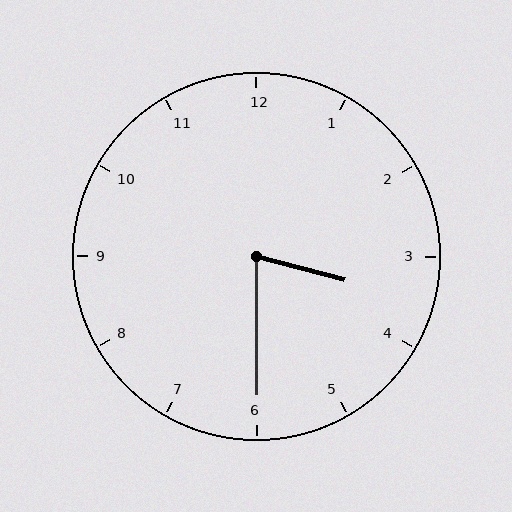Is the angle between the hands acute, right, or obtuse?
It is acute.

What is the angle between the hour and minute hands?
Approximately 75 degrees.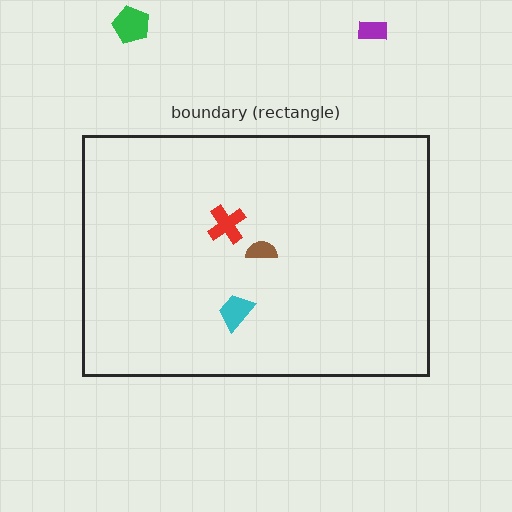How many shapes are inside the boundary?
3 inside, 2 outside.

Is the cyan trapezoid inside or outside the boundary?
Inside.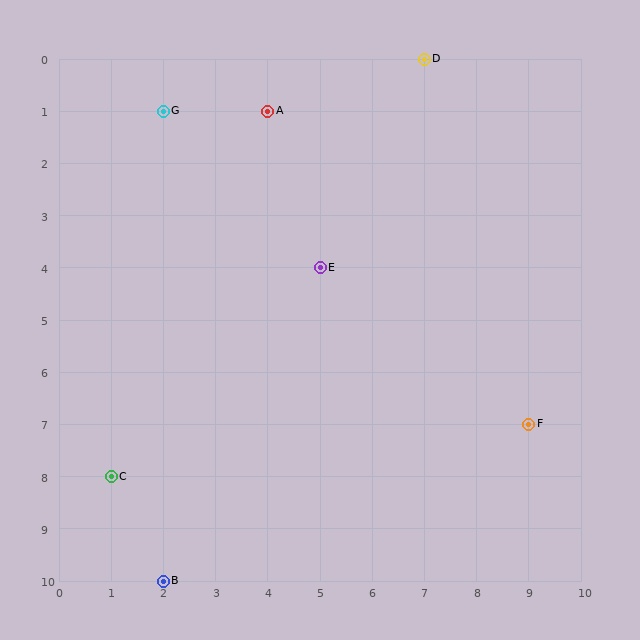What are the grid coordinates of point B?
Point B is at grid coordinates (2, 10).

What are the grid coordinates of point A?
Point A is at grid coordinates (4, 1).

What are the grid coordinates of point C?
Point C is at grid coordinates (1, 8).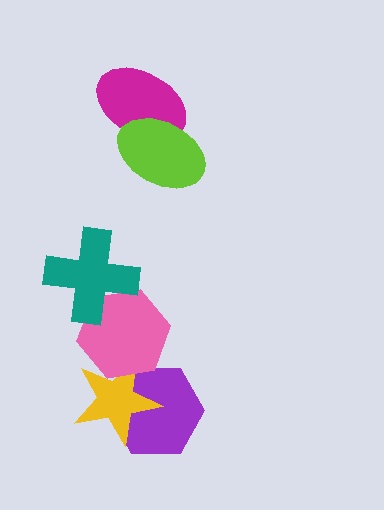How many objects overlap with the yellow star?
2 objects overlap with the yellow star.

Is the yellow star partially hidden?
Yes, it is partially covered by another shape.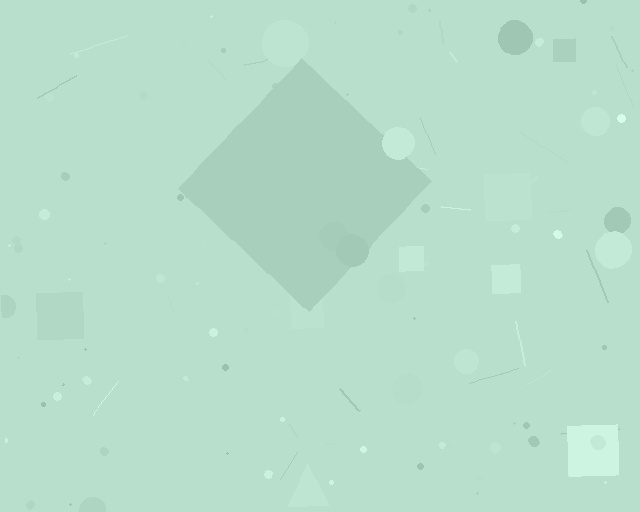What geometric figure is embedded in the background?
A diamond is embedded in the background.